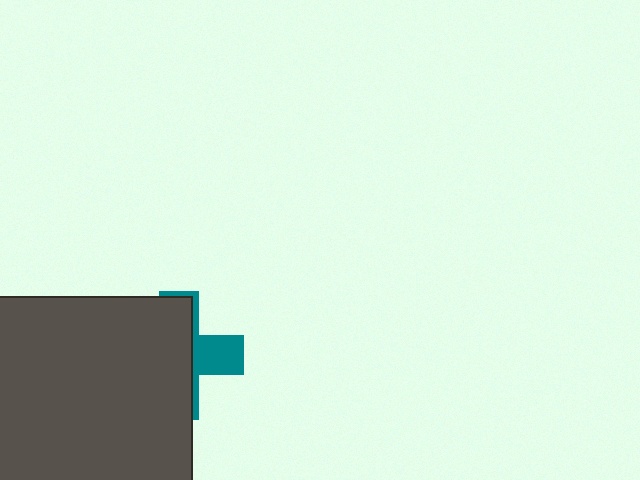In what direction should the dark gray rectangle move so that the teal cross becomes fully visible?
The dark gray rectangle should move left. That is the shortest direction to clear the overlap and leave the teal cross fully visible.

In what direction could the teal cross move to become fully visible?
The teal cross could move right. That would shift it out from behind the dark gray rectangle entirely.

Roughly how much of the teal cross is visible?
A small part of it is visible (roughly 31%).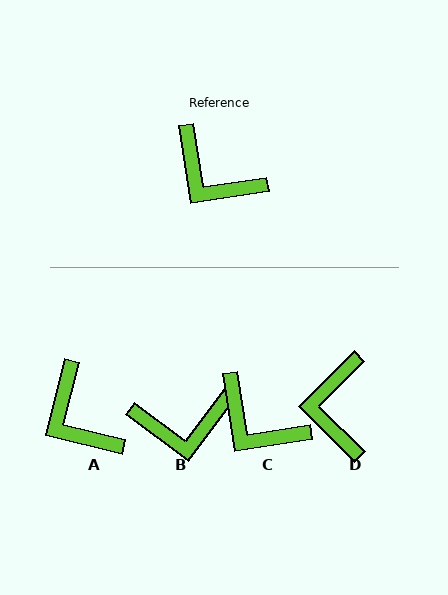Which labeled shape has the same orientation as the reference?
C.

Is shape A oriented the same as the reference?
No, it is off by about 23 degrees.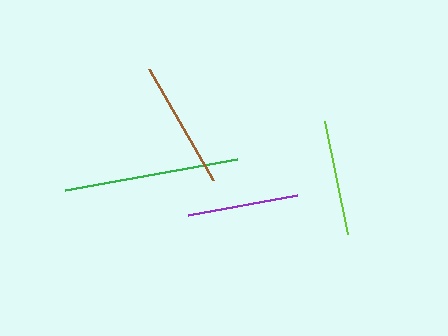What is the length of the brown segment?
The brown segment is approximately 129 pixels long.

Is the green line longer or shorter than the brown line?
The green line is longer than the brown line.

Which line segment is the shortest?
The purple line is the shortest at approximately 110 pixels.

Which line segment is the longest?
The green line is the longest at approximately 175 pixels.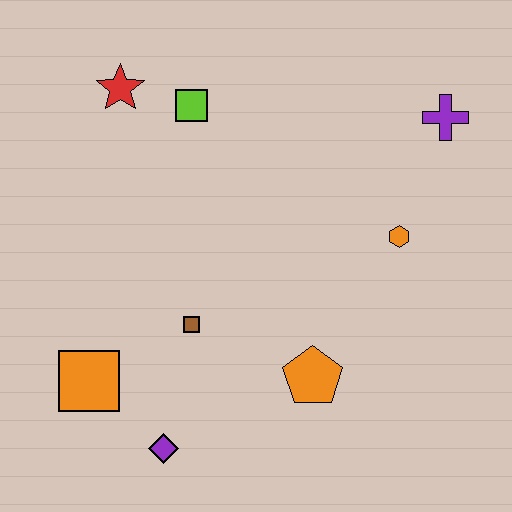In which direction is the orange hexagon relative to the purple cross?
The orange hexagon is below the purple cross.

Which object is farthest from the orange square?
The purple cross is farthest from the orange square.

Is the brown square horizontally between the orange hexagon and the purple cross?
No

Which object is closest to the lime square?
The red star is closest to the lime square.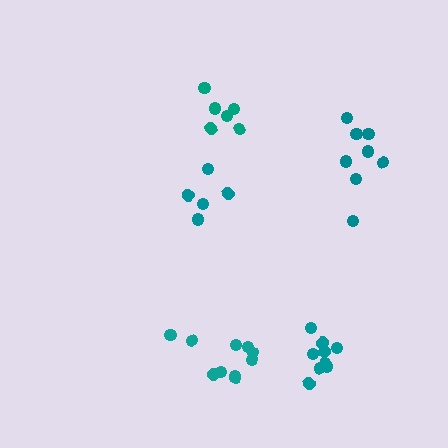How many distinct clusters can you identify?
There are 5 distinct clusters.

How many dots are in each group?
Group 1: 5 dots, Group 2: 10 dots, Group 3: 6 dots, Group 4: 8 dots, Group 5: 9 dots (38 total).